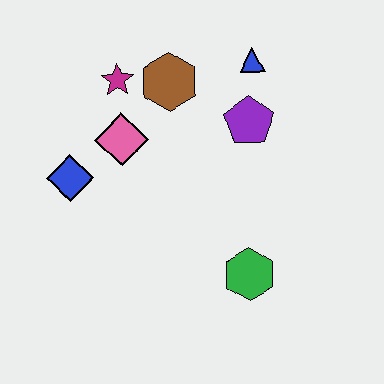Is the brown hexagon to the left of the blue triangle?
Yes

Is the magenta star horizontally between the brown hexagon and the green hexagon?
No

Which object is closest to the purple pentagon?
The blue triangle is closest to the purple pentagon.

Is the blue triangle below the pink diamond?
No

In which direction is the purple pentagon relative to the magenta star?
The purple pentagon is to the right of the magenta star.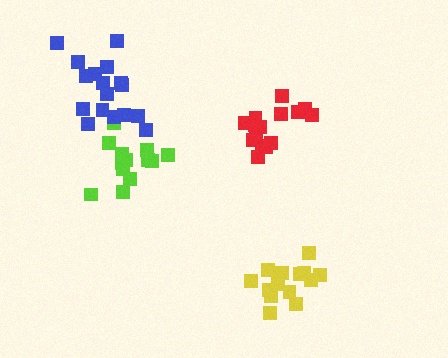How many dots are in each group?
Group 1: 15 dots, Group 2: 13 dots, Group 3: 15 dots, Group 4: 17 dots (60 total).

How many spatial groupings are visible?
There are 4 spatial groupings.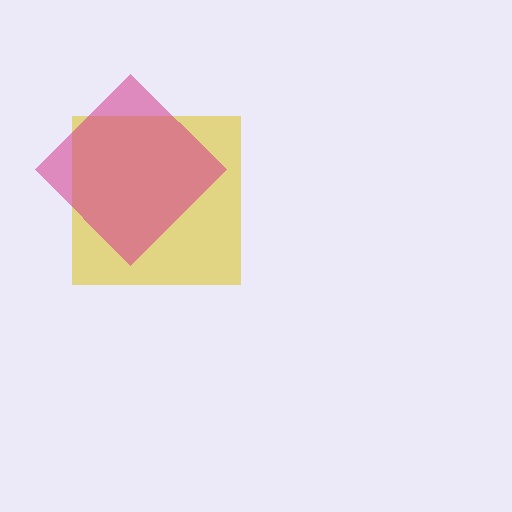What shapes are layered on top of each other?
The layered shapes are: a yellow square, a magenta diamond.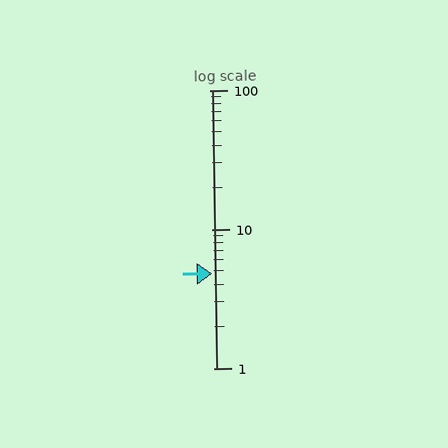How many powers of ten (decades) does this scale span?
The scale spans 2 decades, from 1 to 100.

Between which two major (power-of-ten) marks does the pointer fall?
The pointer is between 1 and 10.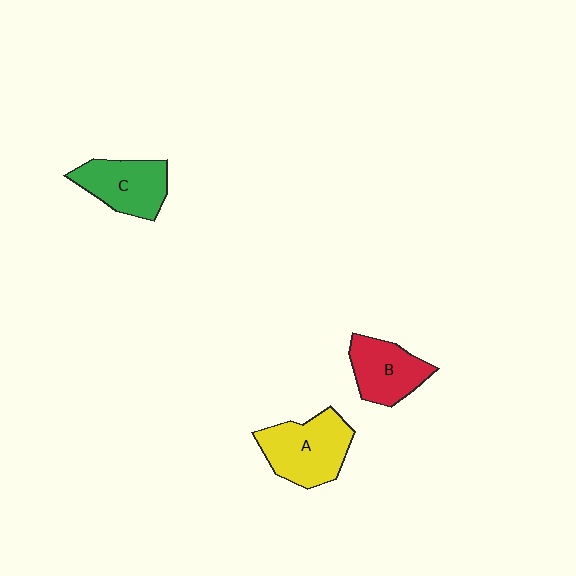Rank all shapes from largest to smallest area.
From largest to smallest: A (yellow), C (green), B (red).